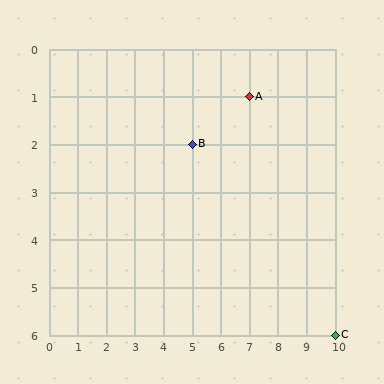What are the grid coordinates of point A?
Point A is at grid coordinates (7, 1).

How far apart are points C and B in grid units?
Points C and B are 5 columns and 4 rows apart (about 6.4 grid units diagonally).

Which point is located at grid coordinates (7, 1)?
Point A is at (7, 1).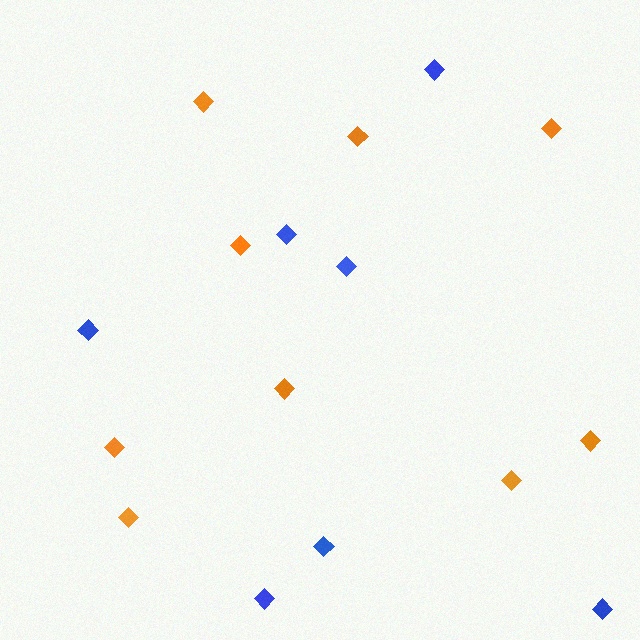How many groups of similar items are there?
There are 2 groups: one group of orange diamonds (9) and one group of blue diamonds (7).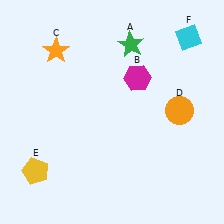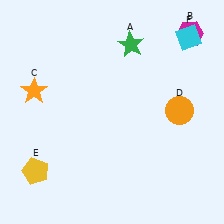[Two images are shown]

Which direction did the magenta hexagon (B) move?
The magenta hexagon (B) moved right.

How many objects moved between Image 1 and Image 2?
2 objects moved between the two images.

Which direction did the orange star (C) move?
The orange star (C) moved down.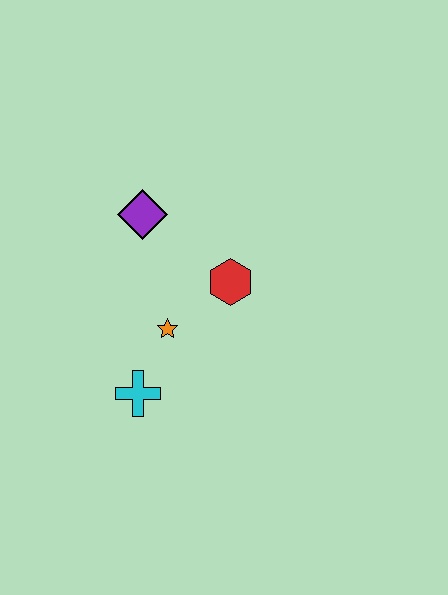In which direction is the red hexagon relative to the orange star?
The red hexagon is to the right of the orange star.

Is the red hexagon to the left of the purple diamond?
No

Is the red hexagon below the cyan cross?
No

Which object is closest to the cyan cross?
The orange star is closest to the cyan cross.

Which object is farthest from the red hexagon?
The cyan cross is farthest from the red hexagon.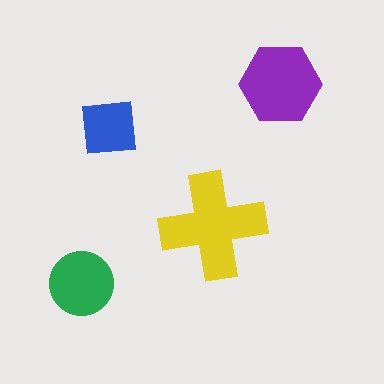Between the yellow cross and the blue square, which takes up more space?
The yellow cross.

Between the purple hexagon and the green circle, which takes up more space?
The purple hexagon.